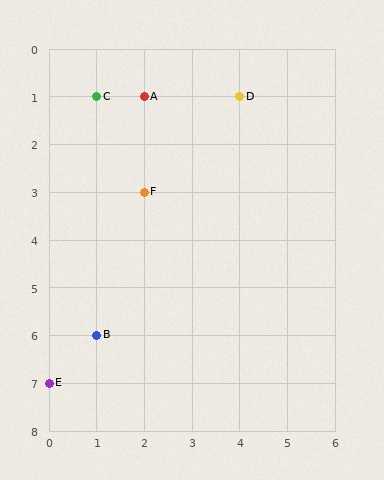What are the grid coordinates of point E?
Point E is at grid coordinates (0, 7).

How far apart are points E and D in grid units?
Points E and D are 4 columns and 6 rows apart (about 7.2 grid units diagonally).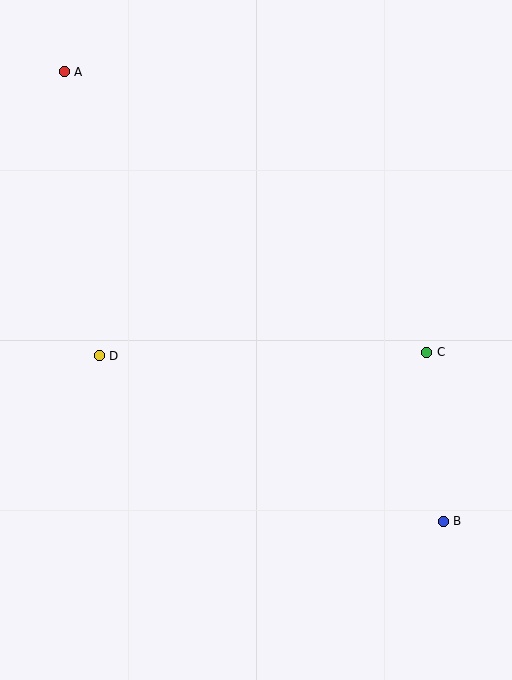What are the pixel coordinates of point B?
Point B is at (443, 521).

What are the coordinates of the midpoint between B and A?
The midpoint between B and A is at (254, 296).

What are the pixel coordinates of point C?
Point C is at (427, 352).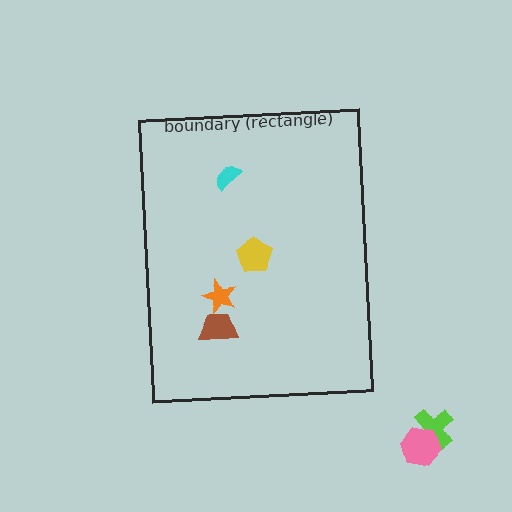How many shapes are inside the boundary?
4 inside, 2 outside.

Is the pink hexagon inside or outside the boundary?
Outside.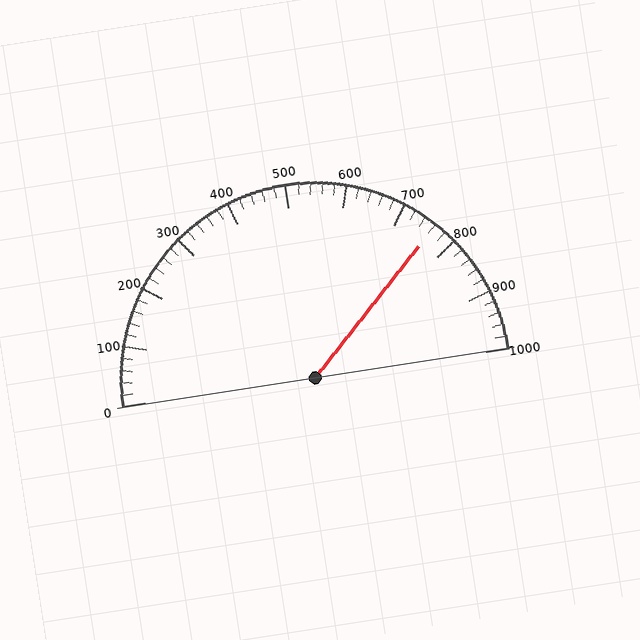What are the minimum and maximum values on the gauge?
The gauge ranges from 0 to 1000.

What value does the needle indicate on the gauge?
The needle indicates approximately 760.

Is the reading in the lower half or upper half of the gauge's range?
The reading is in the upper half of the range (0 to 1000).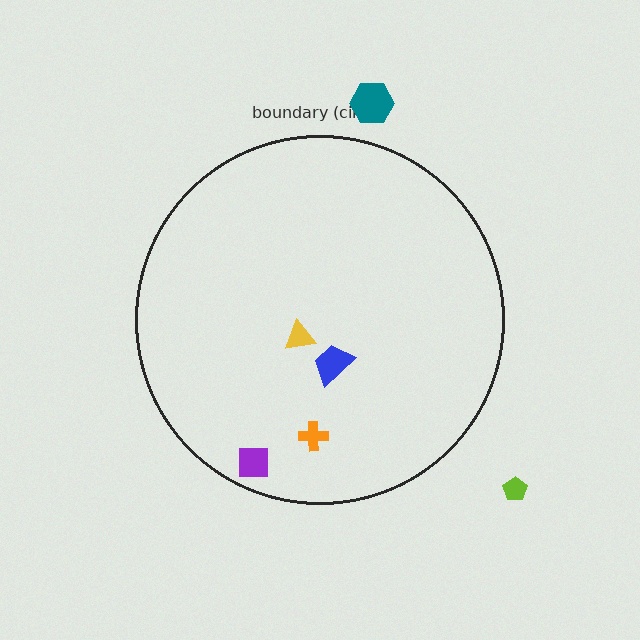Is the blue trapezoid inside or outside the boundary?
Inside.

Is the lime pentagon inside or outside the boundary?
Outside.